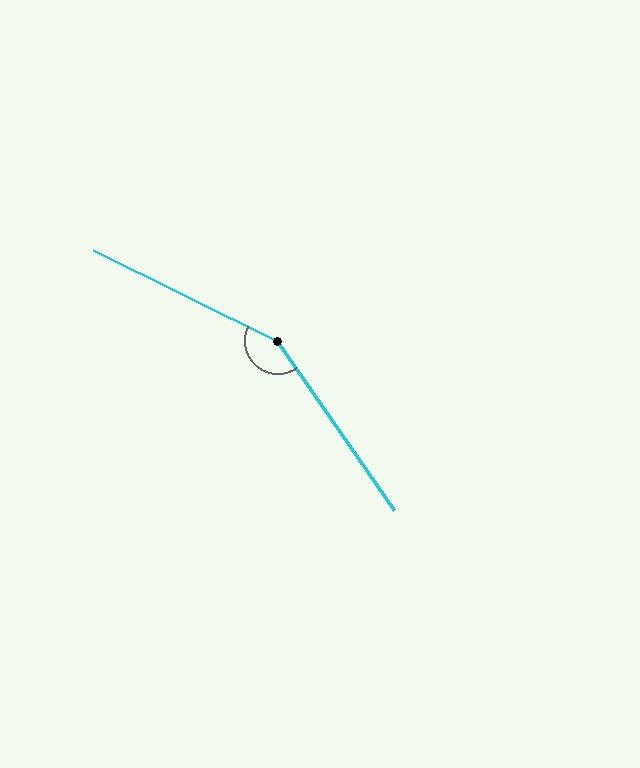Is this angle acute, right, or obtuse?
It is obtuse.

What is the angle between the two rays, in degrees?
Approximately 151 degrees.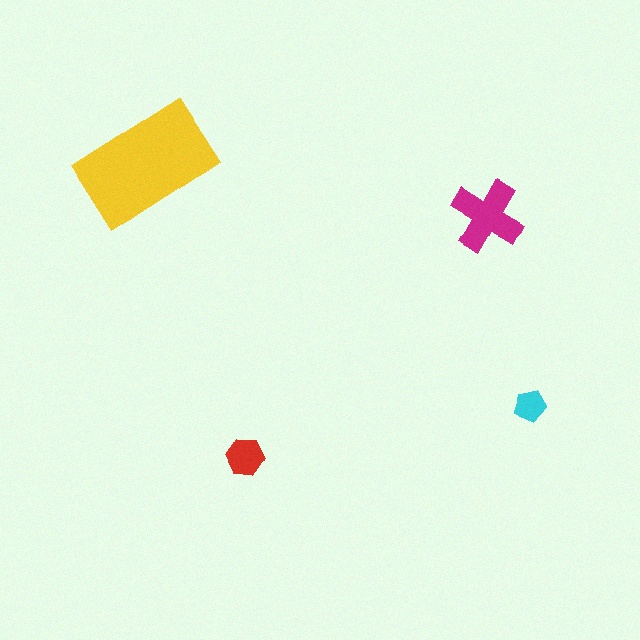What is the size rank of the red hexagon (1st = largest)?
3rd.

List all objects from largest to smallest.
The yellow rectangle, the magenta cross, the red hexagon, the cyan pentagon.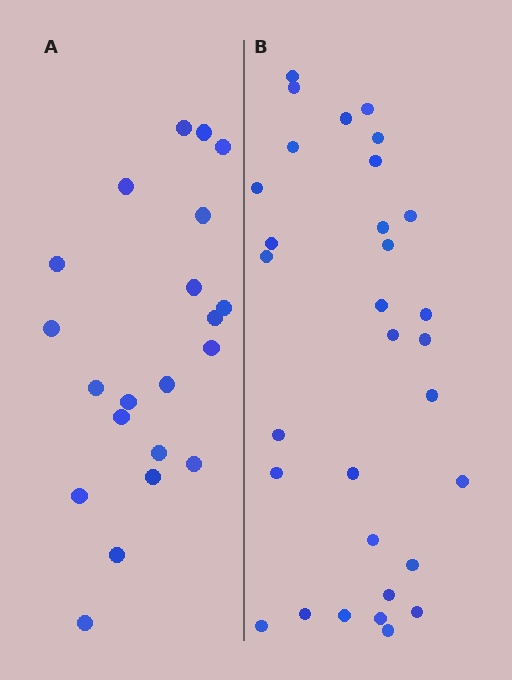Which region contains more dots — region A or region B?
Region B (the right region) has more dots.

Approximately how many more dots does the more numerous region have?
Region B has roughly 10 or so more dots than region A.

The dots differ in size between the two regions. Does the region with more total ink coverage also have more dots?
No. Region A has more total ink coverage because its dots are larger, but region B actually contains more individual dots. Total area can be misleading — the number of items is what matters here.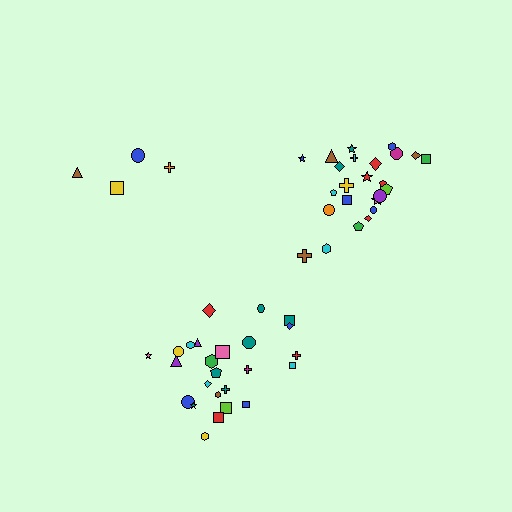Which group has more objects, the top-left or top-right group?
The top-right group.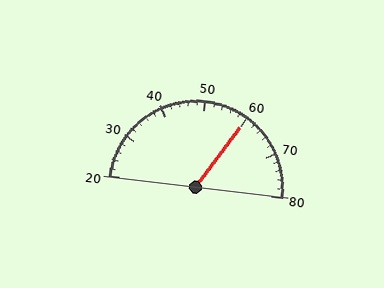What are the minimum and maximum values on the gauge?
The gauge ranges from 20 to 80.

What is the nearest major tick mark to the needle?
The nearest major tick mark is 60.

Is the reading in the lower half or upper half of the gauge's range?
The reading is in the upper half of the range (20 to 80).